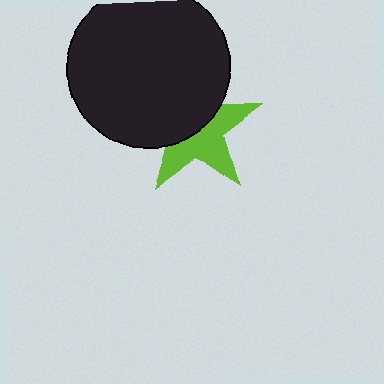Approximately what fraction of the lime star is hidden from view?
Roughly 48% of the lime star is hidden behind the black circle.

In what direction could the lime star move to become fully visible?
The lime star could move down. That would shift it out from behind the black circle entirely.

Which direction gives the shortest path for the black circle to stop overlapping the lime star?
Moving up gives the shortest separation.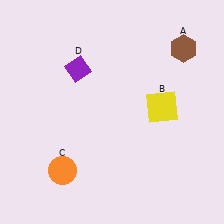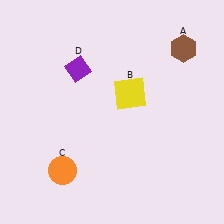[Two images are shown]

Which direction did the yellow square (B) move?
The yellow square (B) moved left.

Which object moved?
The yellow square (B) moved left.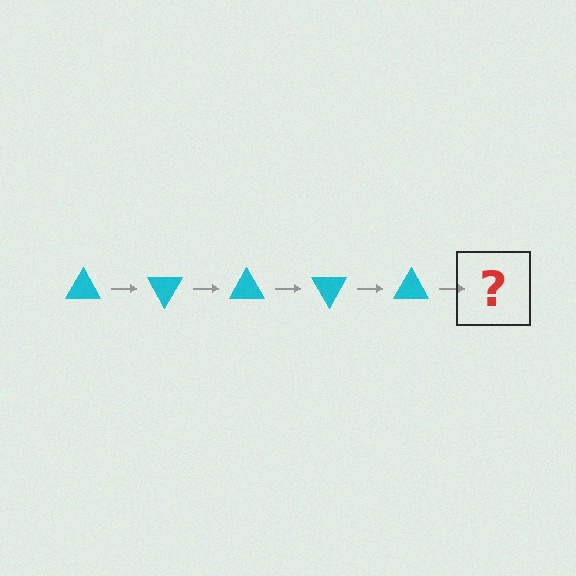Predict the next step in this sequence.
The next step is a cyan triangle rotated 300 degrees.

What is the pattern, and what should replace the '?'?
The pattern is that the triangle rotates 60 degrees each step. The '?' should be a cyan triangle rotated 300 degrees.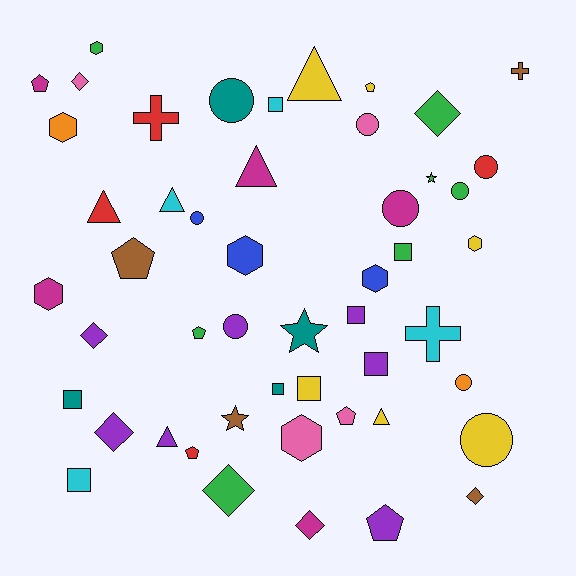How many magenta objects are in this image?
There are 5 magenta objects.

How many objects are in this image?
There are 50 objects.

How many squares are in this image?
There are 8 squares.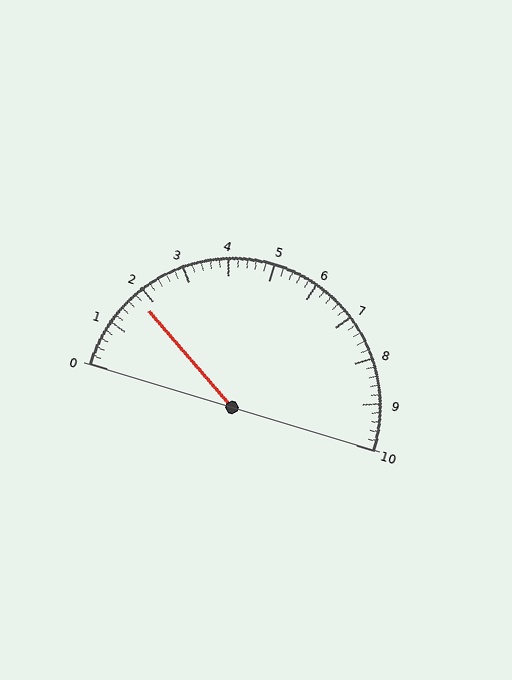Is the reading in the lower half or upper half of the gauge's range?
The reading is in the lower half of the range (0 to 10).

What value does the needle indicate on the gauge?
The needle indicates approximately 1.8.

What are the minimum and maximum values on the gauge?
The gauge ranges from 0 to 10.